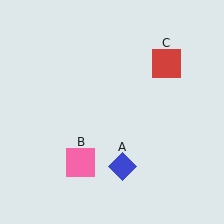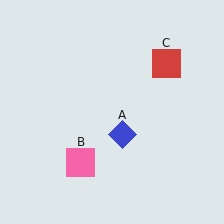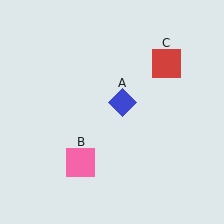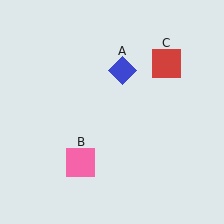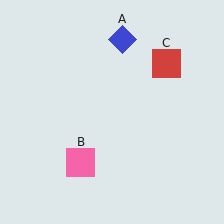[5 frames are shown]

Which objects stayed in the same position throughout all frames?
Pink square (object B) and red square (object C) remained stationary.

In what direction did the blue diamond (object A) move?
The blue diamond (object A) moved up.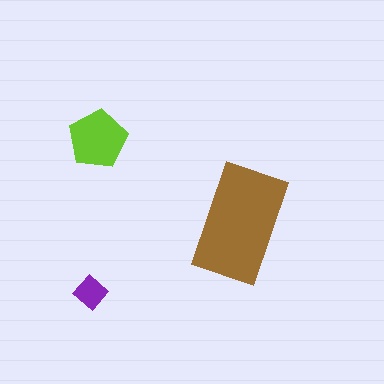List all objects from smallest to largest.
The purple diamond, the lime pentagon, the brown rectangle.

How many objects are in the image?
There are 3 objects in the image.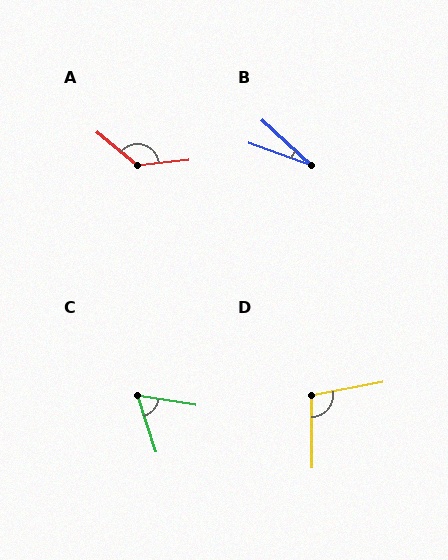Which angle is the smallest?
B, at approximately 23 degrees.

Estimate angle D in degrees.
Approximately 100 degrees.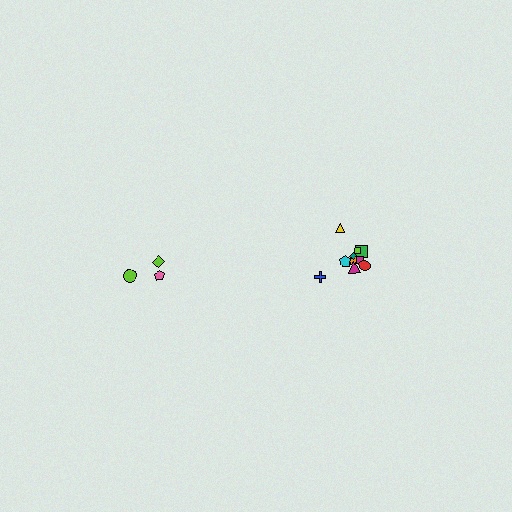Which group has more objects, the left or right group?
The right group.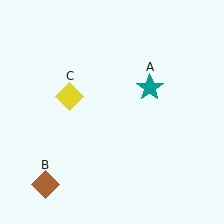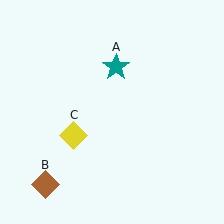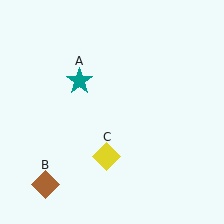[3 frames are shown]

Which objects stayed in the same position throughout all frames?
Brown diamond (object B) remained stationary.